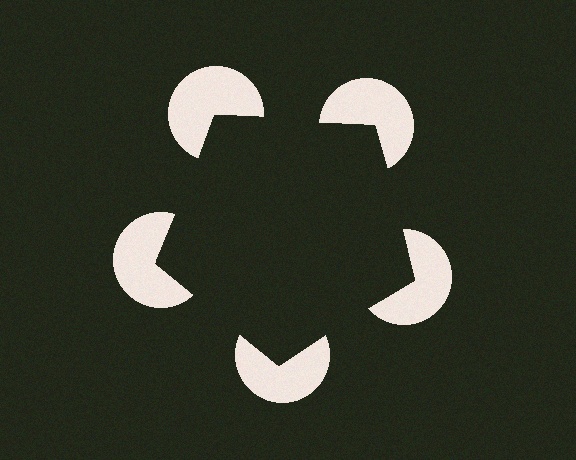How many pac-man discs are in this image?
There are 5 — one at each vertex of the illusory pentagon.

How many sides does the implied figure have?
5 sides.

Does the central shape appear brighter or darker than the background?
It typically appears slightly darker than the background, even though no actual brightness change is drawn.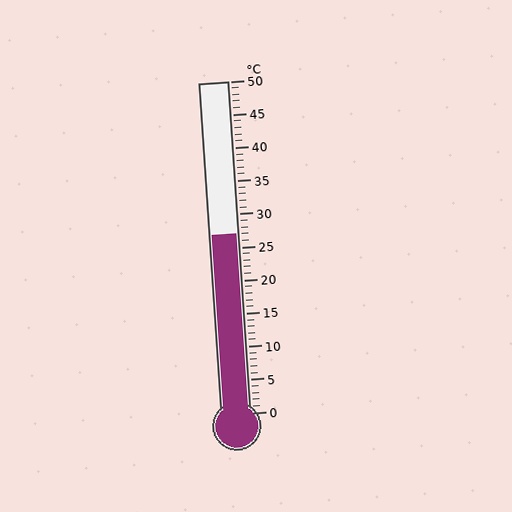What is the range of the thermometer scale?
The thermometer scale ranges from 0°C to 50°C.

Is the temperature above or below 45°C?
The temperature is below 45°C.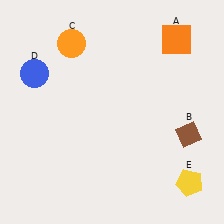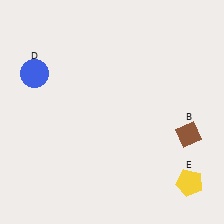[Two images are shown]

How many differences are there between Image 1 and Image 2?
There are 2 differences between the two images.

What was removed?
The orange circle (C), the orange square (A) were removed in Image 2.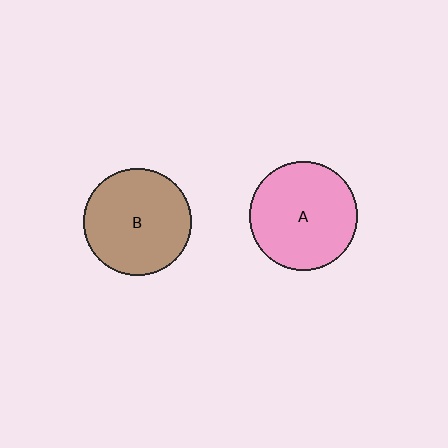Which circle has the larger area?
Circle A (pink).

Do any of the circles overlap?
No, none of the circles overlap.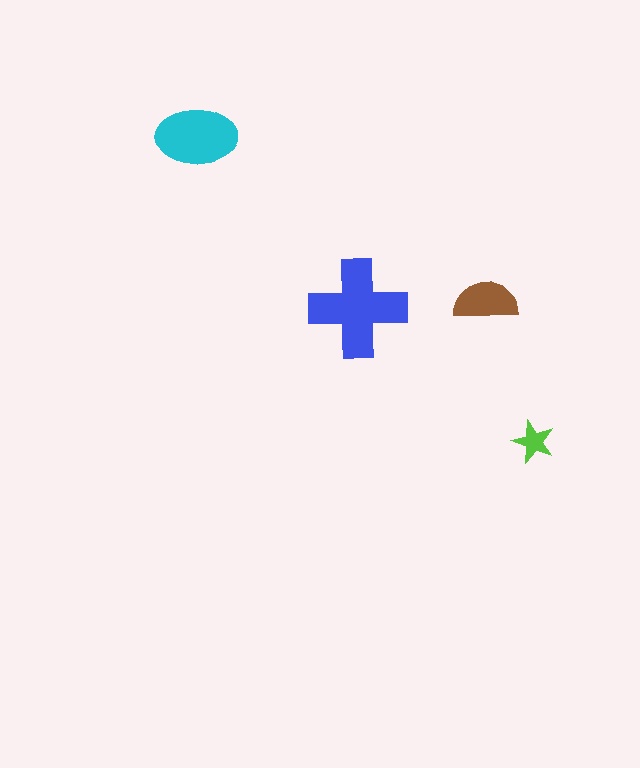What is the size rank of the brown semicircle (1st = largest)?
3rd.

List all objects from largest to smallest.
The blue cross, the cyan ellipse, the brown semicircle, the lime star.